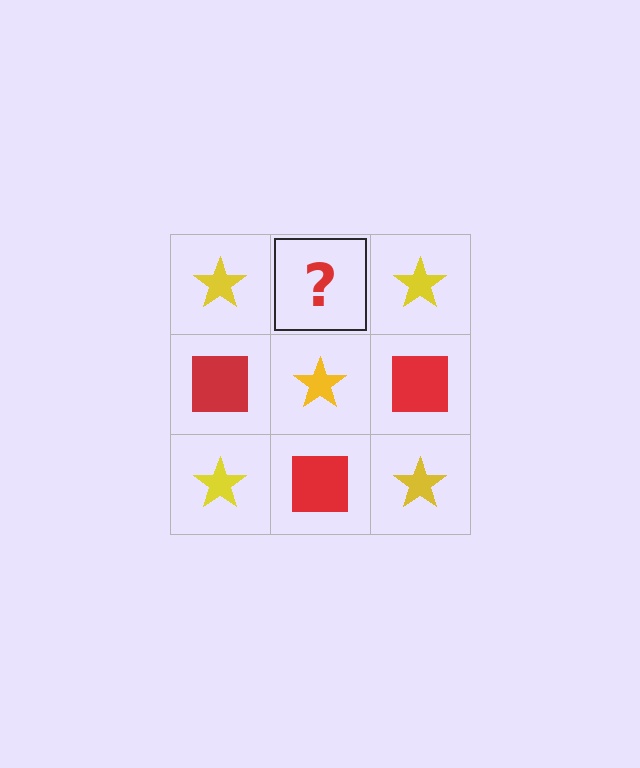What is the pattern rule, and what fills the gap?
The rule is that it alternates yellow star and red square in a checkerboard pattern. The gap should be filled with a red square.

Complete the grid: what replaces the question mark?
The question mark should be replaced with a red square.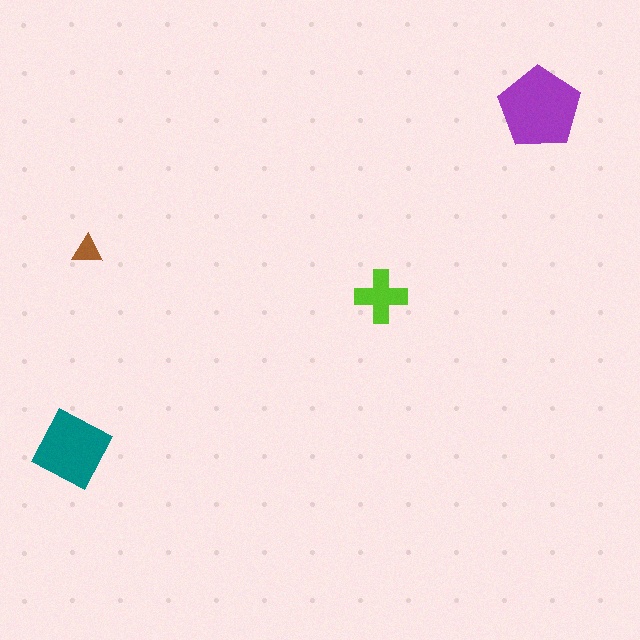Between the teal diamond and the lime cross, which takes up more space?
The teal diamond.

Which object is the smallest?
The brown triangle.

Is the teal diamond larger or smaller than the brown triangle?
Larger.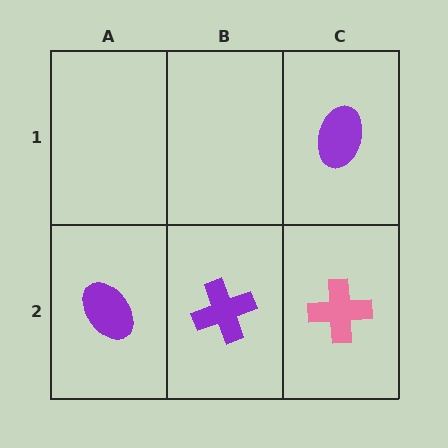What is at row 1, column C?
A purple ellipse.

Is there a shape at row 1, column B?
No, that cell is empty.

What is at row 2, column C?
A pink cross.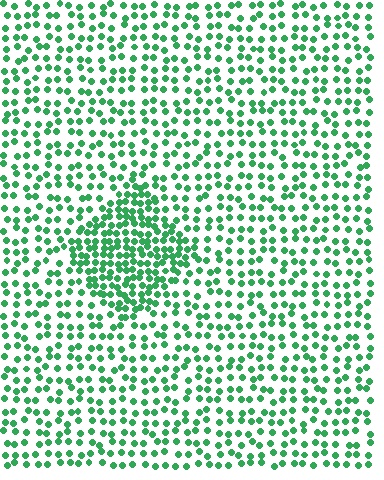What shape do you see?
I see a diamond.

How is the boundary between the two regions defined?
The boundary is defined by a change in element density (approximately 2.0x ratio). All elements are the same color, size, and shape.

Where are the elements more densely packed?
The elements are more densely packed inside the diamond boundary.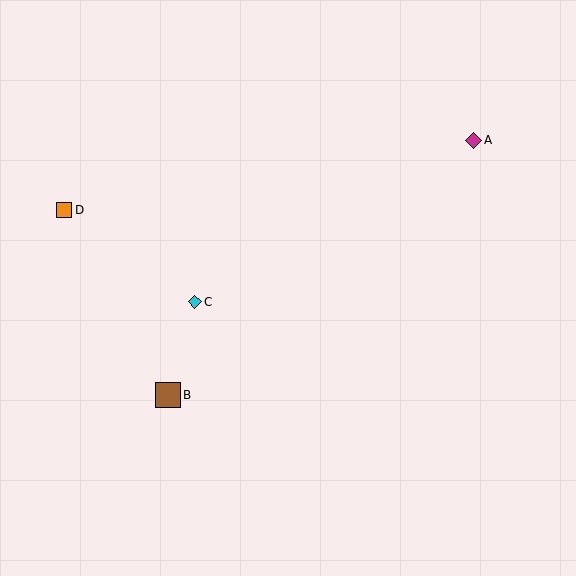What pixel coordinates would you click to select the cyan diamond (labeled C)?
Click at (195, 302) to select the cyan diamond C.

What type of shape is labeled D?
Shape D is an orange square.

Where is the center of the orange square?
The center of the orange square is at (64, 210).